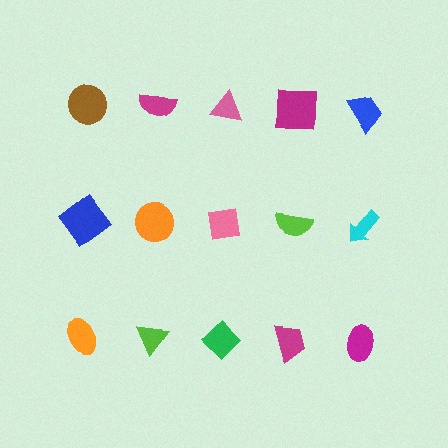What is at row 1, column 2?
A magenta semicircle.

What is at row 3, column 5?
A magenta ellipse.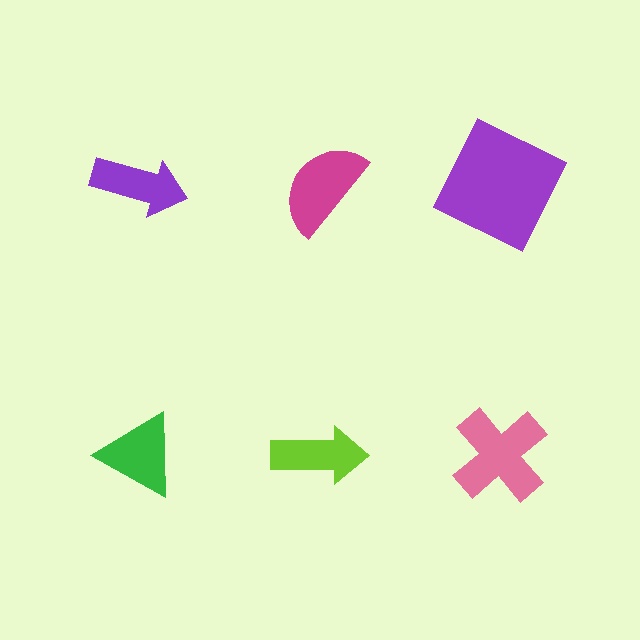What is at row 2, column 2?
A lime arrow.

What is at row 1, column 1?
A purple arrow.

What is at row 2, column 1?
A green triangle.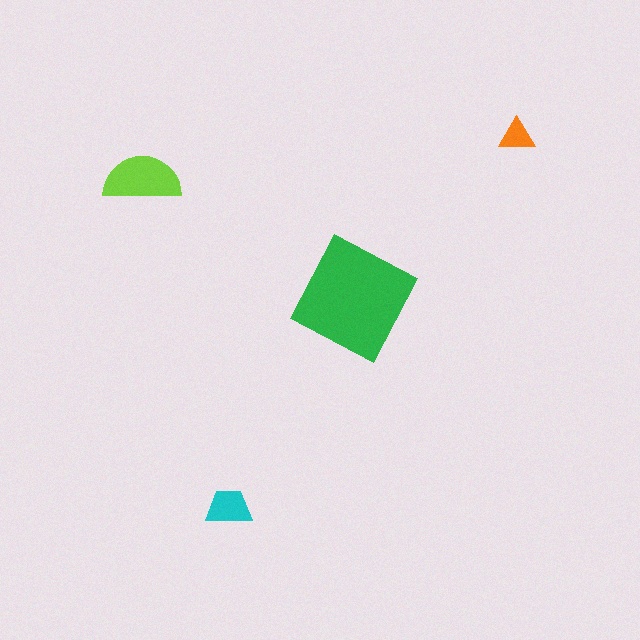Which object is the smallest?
The orange triangle.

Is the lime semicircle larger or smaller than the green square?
Smaller.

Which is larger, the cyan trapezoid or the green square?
The green square.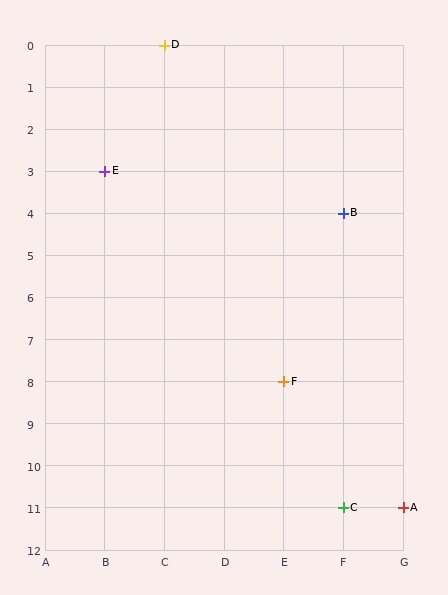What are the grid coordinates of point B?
Point B is at grid coordinates (F, 4).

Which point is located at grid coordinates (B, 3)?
Point E is at (B, 3).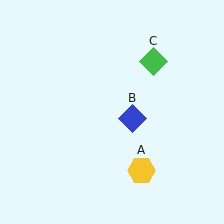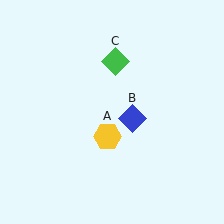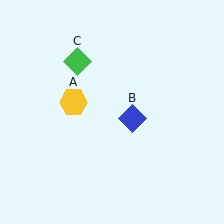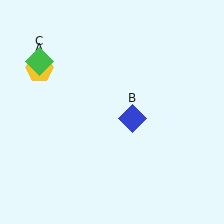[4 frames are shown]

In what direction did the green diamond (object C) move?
The green diamond (object C) moved left.